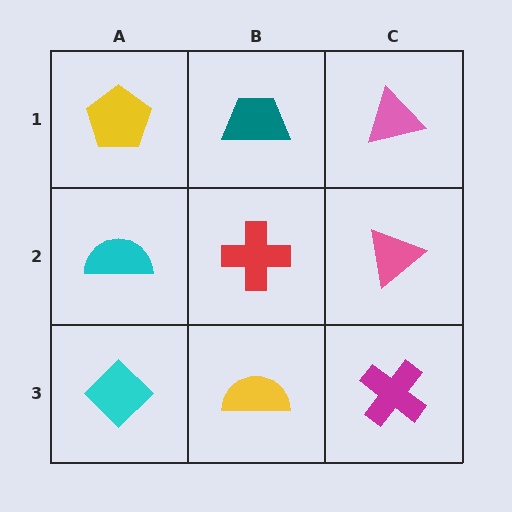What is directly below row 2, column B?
A yellow semicircle.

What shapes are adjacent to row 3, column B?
A red cross (row 2, column B), a cyan diamond (row 3, column A), a magenta cross (row 3, column C).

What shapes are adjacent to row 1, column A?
A cyan semicircle (row 2, column A), a teal trapezoid (row 1, column B).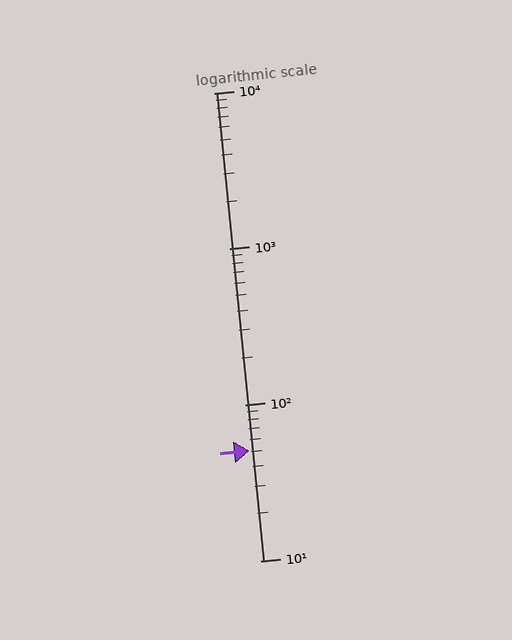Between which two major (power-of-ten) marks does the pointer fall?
The pointer is between 10 and 100.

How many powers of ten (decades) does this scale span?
The scale spans 3 decades, from 10 to 10000.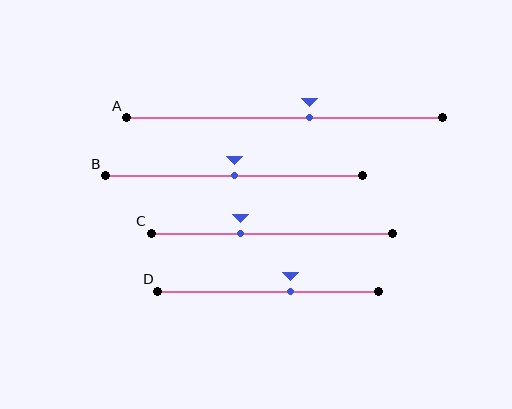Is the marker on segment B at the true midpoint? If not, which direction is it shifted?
Yes, the marker on segment B is at the true midpoint.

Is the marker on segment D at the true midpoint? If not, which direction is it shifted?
No, the marker on segment D is shifted to the right by about 10% of the segment length.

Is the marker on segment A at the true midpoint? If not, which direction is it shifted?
No, the marker on segment A is shifted to the right by about 8% of the segment length.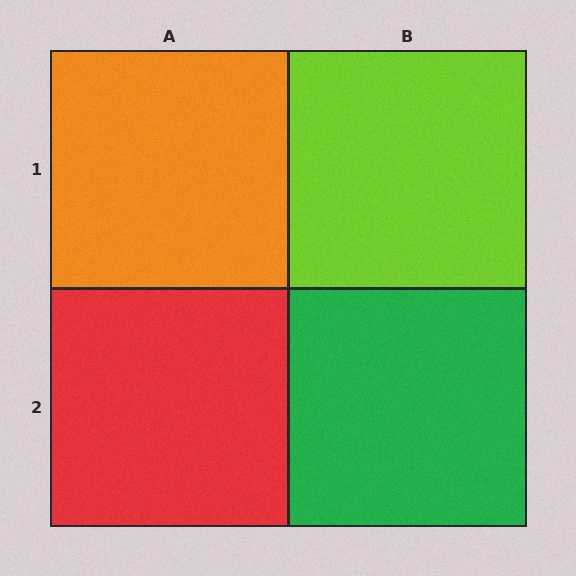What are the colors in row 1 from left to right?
Orange, lime.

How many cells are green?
1 cell is green.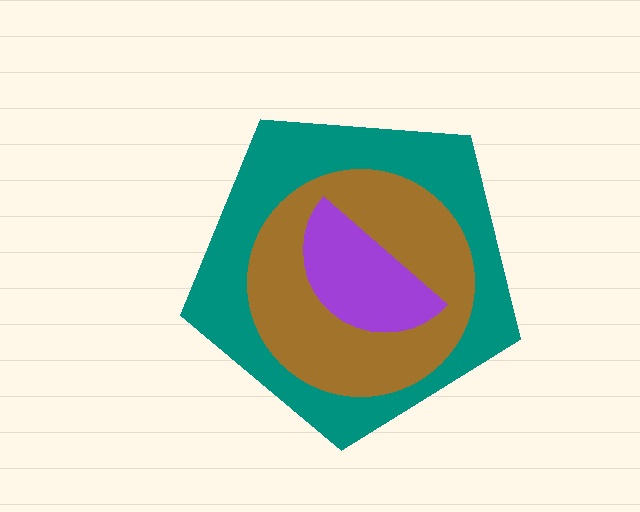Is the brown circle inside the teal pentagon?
Yes.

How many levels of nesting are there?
3.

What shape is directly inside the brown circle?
The purple semicircle.